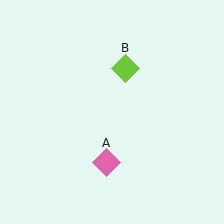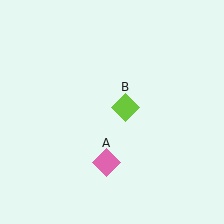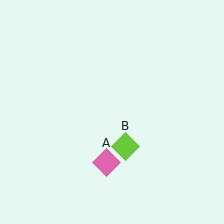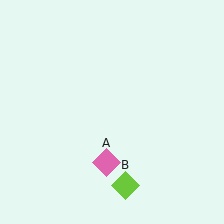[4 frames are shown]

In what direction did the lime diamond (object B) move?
The lime diamond (object B) moved down.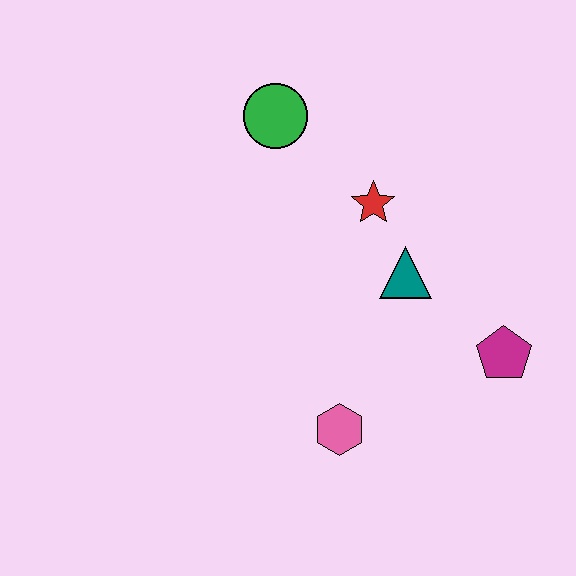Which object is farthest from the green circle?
The magenta pentagon is farthest from the green circle.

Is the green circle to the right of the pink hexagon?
No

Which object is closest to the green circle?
The red star is closest to the green circle.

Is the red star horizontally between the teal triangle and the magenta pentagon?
No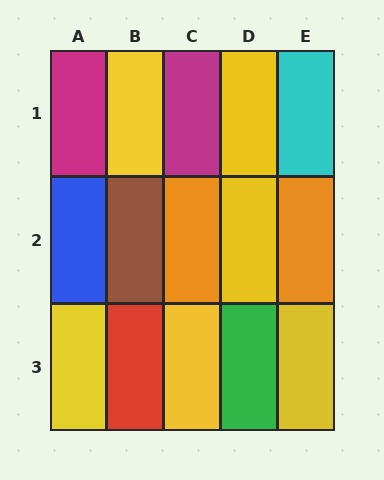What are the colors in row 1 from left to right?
Magenta, yellow, magenta, yellow, cyan.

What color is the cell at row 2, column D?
Yellow.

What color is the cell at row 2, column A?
Blue.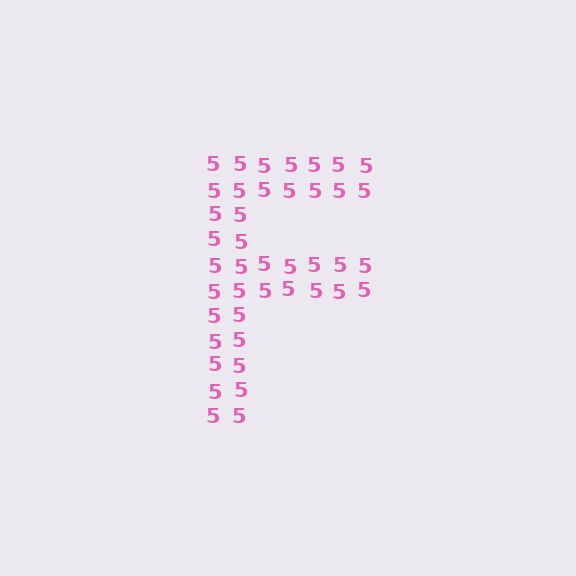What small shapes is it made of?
It is made of small digit 5's.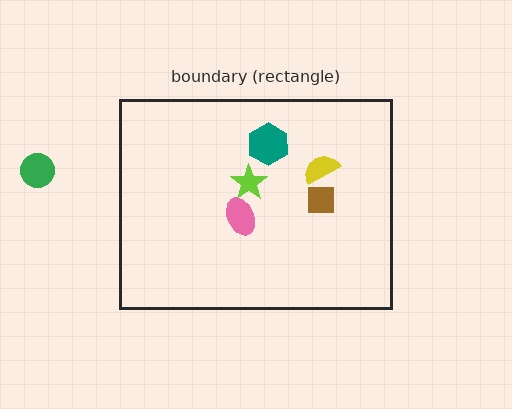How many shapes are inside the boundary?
5 inside, 1 outside.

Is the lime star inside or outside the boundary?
Inside.